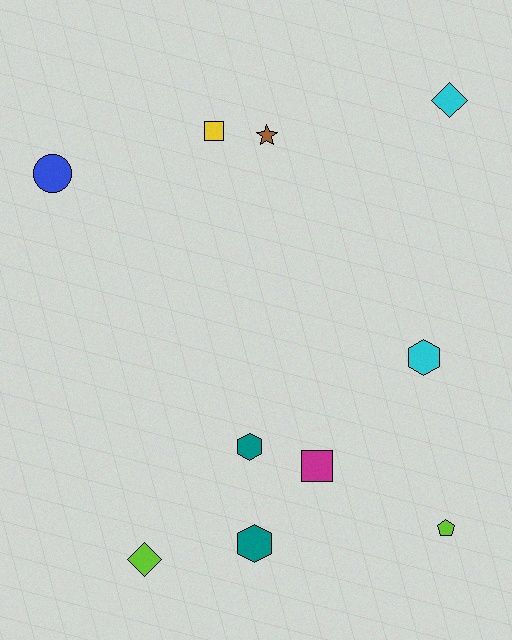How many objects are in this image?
There are 10 objects.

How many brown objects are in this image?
There is 1 brown object.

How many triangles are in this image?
There are no triangles.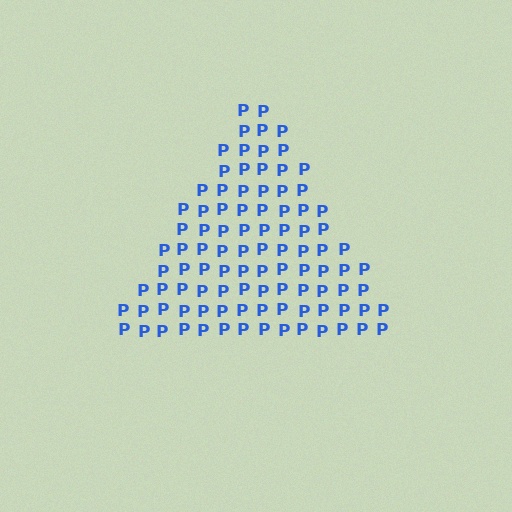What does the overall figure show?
The overall figure shows a triangle.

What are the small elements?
The small elements are letter P's.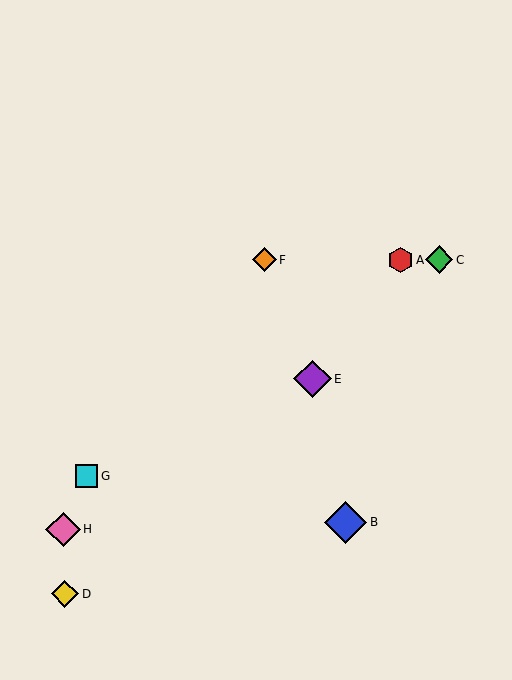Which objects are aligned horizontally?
Objects A, C, F are aligned horizontally.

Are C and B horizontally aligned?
No, C is at y≈260 and B is at y≈522.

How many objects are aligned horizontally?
3 objects (A, C, F) are aligned horizontally.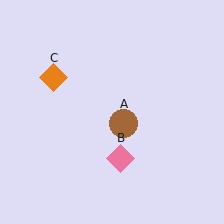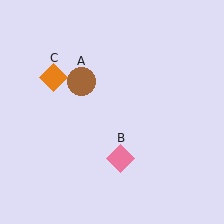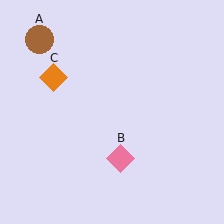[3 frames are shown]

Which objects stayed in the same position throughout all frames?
Pink diamond (object B) and orange diamond (object C) remained stationary.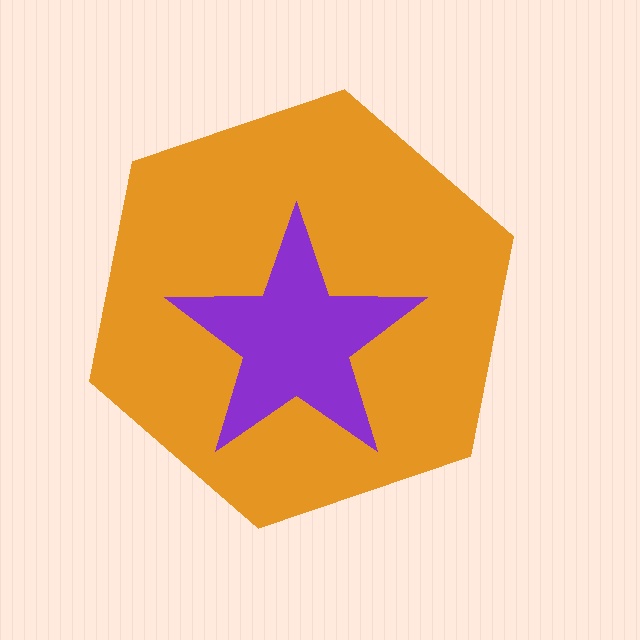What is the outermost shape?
The orange hexagon.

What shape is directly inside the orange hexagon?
The purple star.